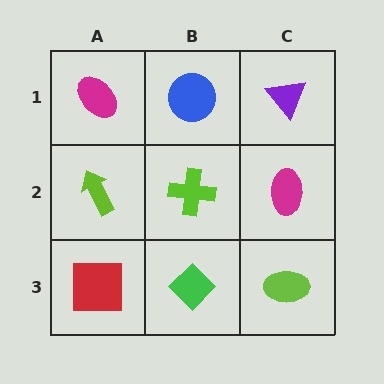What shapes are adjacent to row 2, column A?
A magenta ellipse (row 1, column A), a red square (row 3, column A), a lime cross (row 2, column B).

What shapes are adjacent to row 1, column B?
A lime cross (row 2, column B), a magenta ellipse (row 1, column A), a purple triangle (row 1, column C).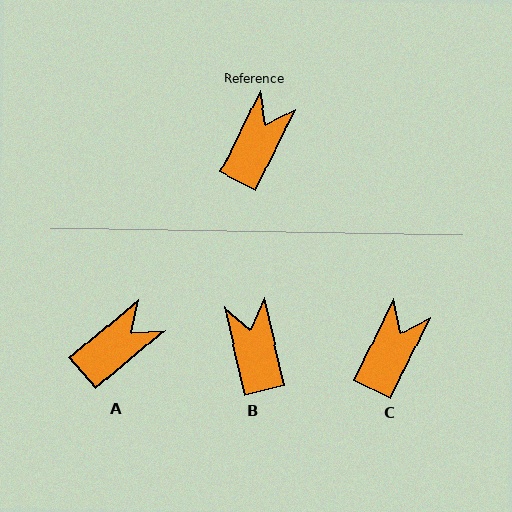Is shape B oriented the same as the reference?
No, it is off by about 39 degrees.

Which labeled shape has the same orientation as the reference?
C.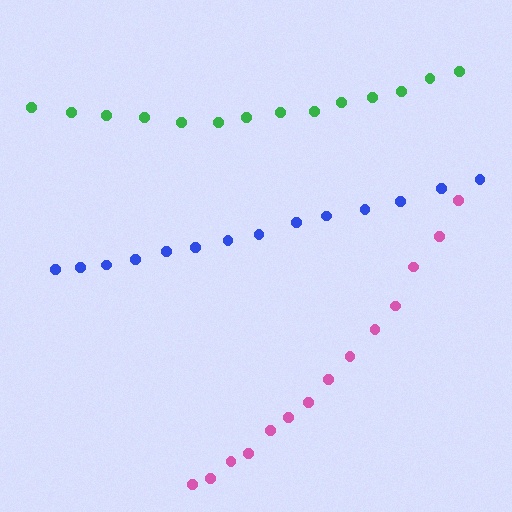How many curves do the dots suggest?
There are 3 distinct paths.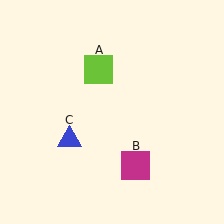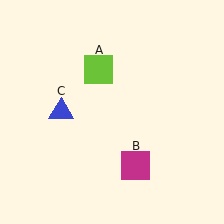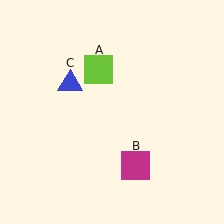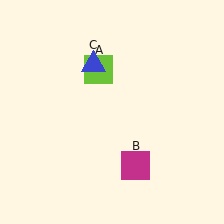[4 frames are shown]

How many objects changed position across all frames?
1 object changed position: blue triangle (object C).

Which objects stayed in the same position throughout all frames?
Lime square (object A) and magenta square (object B) remained stationary.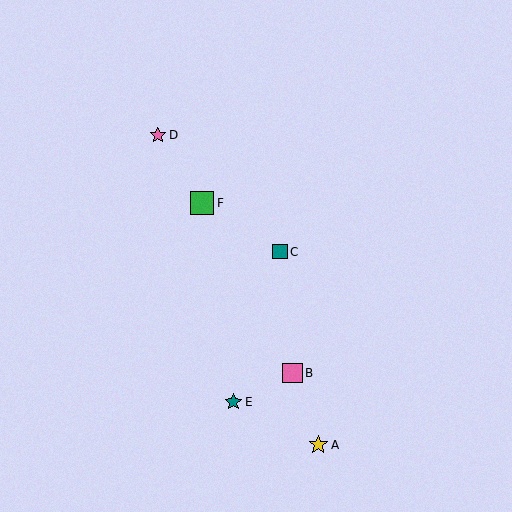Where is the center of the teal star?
The center of the teal star is at (233, 402).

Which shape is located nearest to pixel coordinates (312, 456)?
The yellow star (labeled A) at (318, 445) is nearest to that location.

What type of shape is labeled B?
Shape B is a pink square.